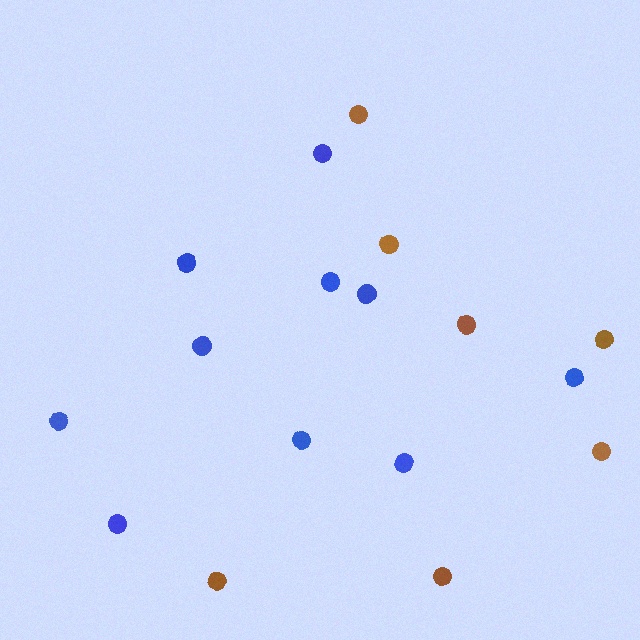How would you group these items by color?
There are 2 groups: one group of brown circles (7) and one group of blue circles (10).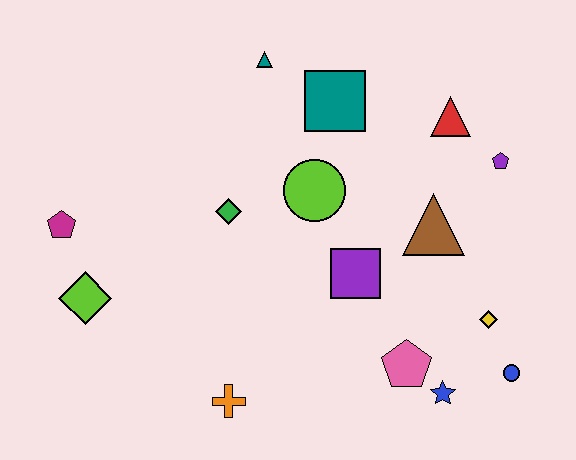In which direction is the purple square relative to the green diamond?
The purple square is to the right of the green diamond.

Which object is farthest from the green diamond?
The blue circle is farthest from the green diamond.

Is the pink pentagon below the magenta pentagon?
Yes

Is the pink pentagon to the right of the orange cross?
Yes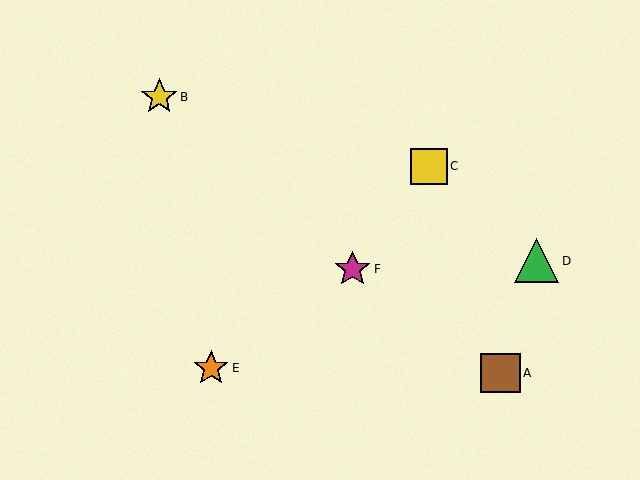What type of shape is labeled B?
Shape B is a yellow star.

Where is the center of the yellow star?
The center of the yellow star is at (159, 97).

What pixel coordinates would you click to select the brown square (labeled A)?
Click at (500, 373) to select the brown square A.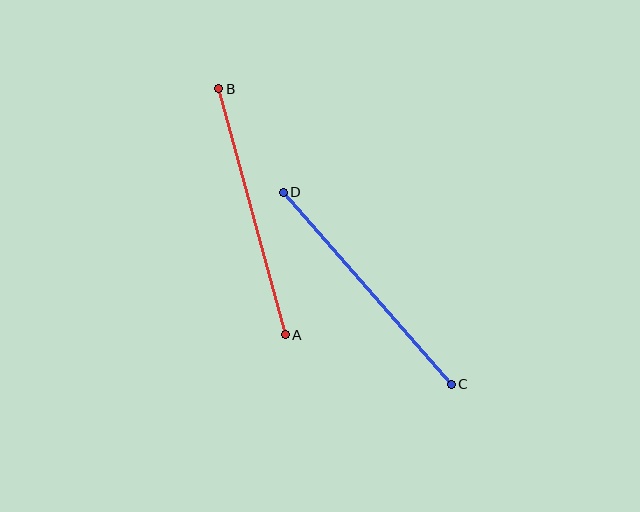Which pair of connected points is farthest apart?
Points C and D are farthest apart.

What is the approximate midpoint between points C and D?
The midpoint is at approximately (367, 288) pixels.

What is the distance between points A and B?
The distance is approximately 255 pixels.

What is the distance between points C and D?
The distance is approximately 255 pixels.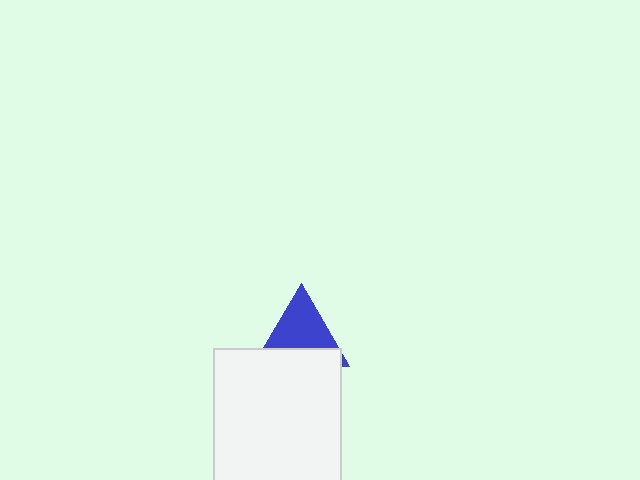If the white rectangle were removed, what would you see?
You would see the complete blue triangle.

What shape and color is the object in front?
The object in front is a white rectangle.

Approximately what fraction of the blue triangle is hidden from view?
Roughly 40% of the blue triangle is hidden behind the white rectangle.